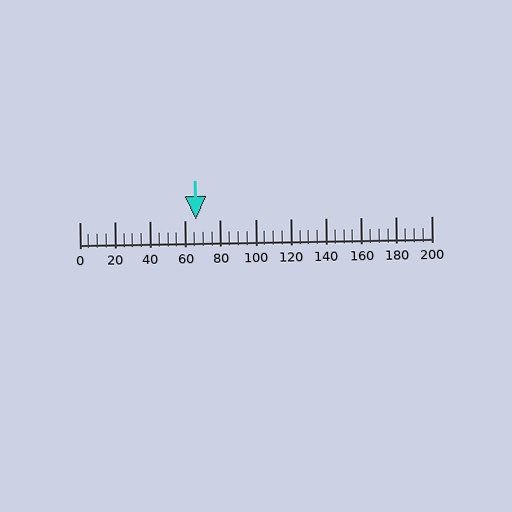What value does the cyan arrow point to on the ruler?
The cyan arrow points to approximately 66.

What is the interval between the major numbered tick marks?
The major tick marks are spaced 20 units apart.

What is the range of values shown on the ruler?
The ruler shows values from 0 to 200.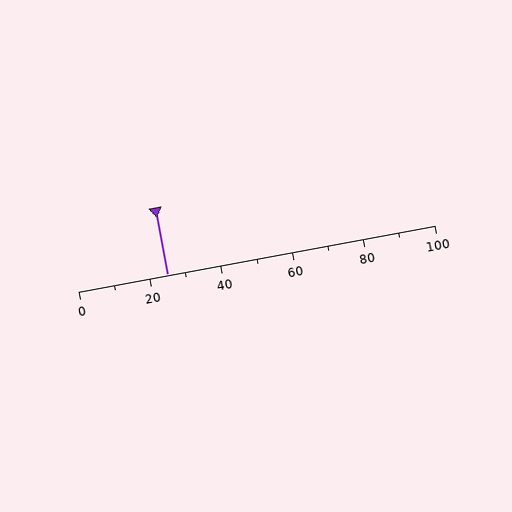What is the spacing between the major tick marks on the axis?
The major ticks are spaced 20 apart.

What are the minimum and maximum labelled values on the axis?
The axis runs from 0 to 100.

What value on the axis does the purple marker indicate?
The marker indicates approximately 25.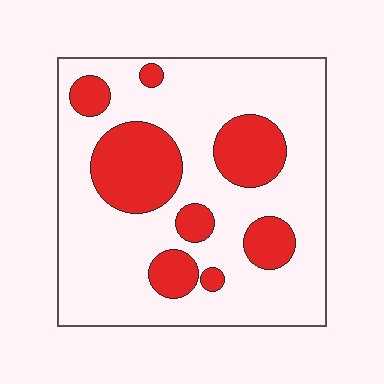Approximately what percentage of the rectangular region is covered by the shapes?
Approximately 25%.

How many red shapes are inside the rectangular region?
8.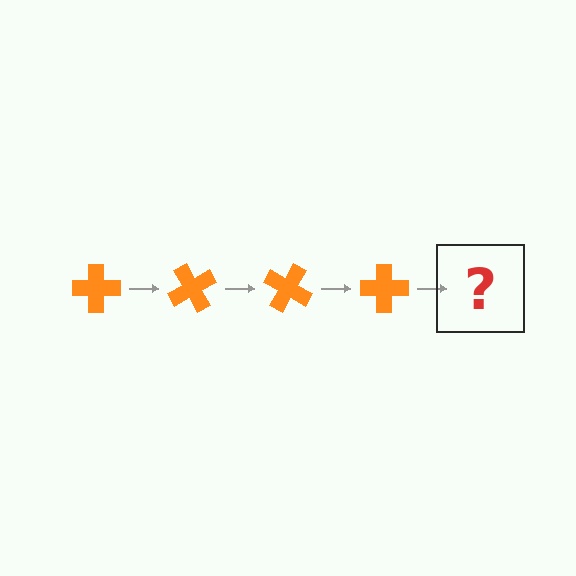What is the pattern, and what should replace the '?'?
The pattern is that the cross rotates 60 degrees each step. The '?' should be an orange cross rotated 240 degrees.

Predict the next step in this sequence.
The next step is an orange cross rotated 240 degrees.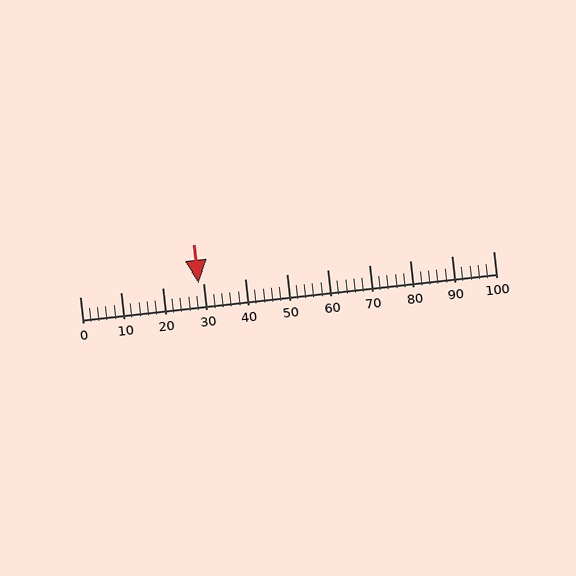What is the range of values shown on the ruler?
The ruler shows values from 0 to 100.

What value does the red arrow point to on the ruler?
The red arrow points to approximately 29.